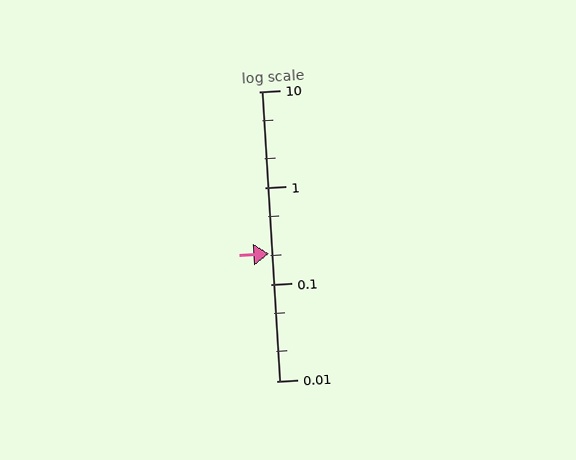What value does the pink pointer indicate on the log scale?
The pointer indicates approximately 0.21.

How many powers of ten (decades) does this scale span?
The scale spans 3 decades, from 0.01 to 10.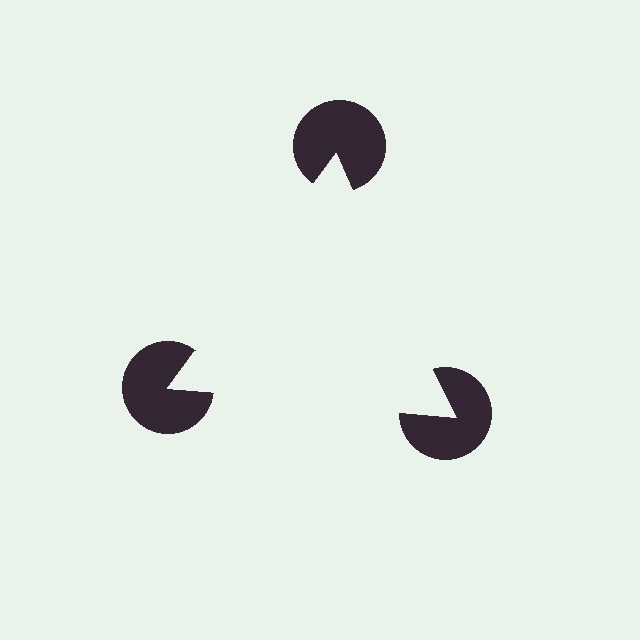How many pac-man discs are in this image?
There are 3 — one at each vertex of the illusory triangle.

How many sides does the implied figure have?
3 sides.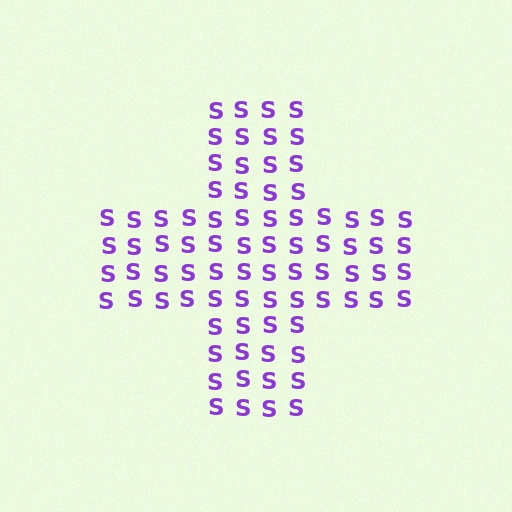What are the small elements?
The small elements are letter S's.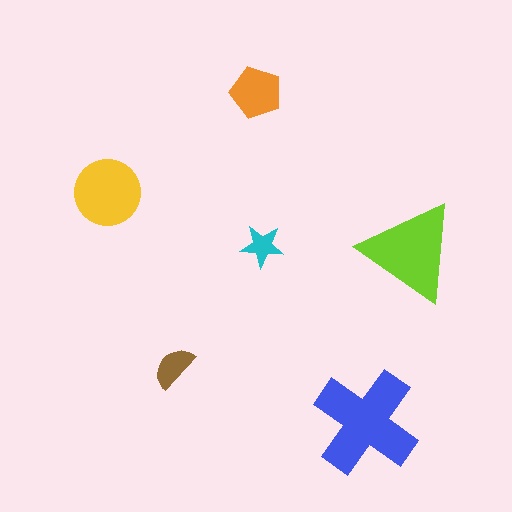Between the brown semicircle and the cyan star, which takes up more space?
The brown semicircle.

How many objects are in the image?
There are 6 objects in the image.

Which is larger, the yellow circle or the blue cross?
The blue cross.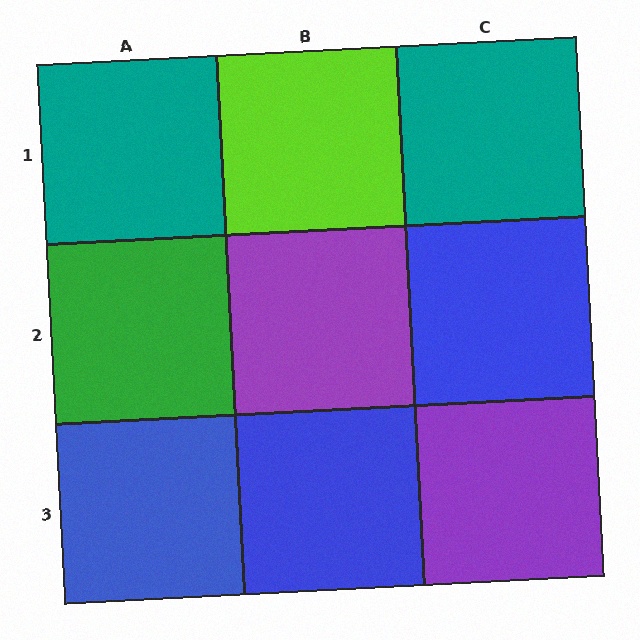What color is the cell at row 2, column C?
Blue.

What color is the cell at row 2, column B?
Purple.